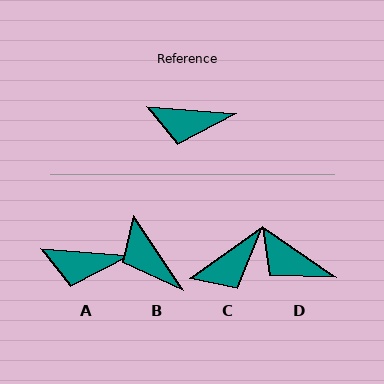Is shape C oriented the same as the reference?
No, it is off by about 40 degrees.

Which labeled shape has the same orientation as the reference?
A.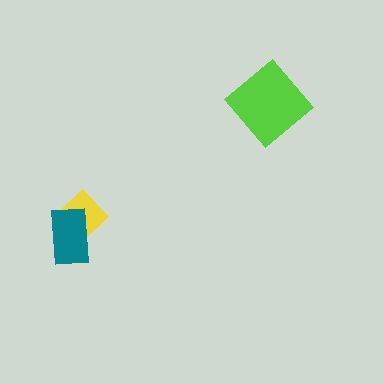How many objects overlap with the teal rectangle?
1 object overlaps with the teal rectangle.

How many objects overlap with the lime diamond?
0 objects overlap with the lime diamond.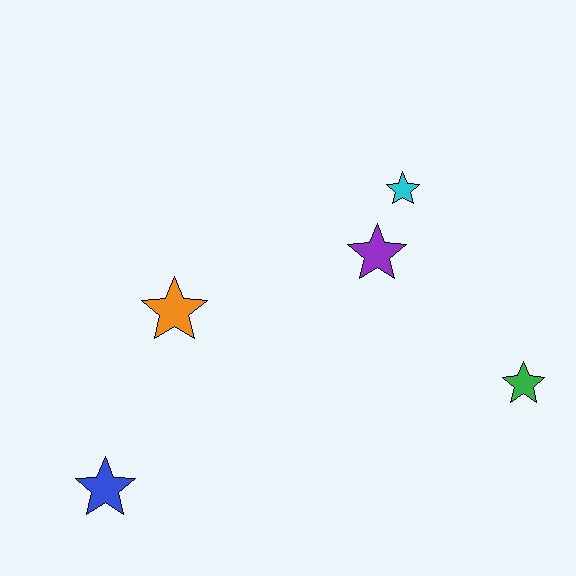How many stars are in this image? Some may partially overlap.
There are 5 stars.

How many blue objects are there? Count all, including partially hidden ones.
There is 1 blue object.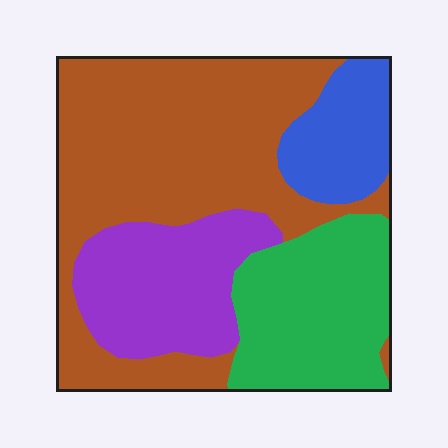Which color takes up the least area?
Blue, at roughly 10%.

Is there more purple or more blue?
Purple.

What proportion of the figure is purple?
Purple covers 20% of the figure.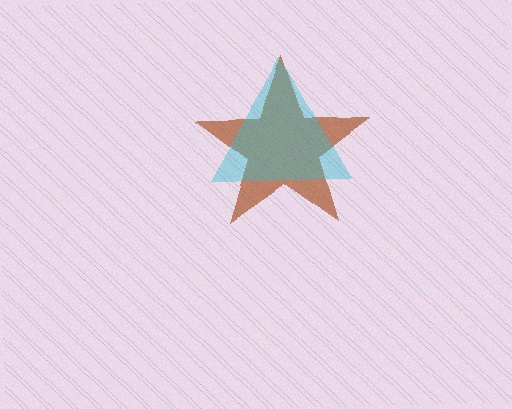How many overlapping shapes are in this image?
There are 2 overlapping shapes in the image.